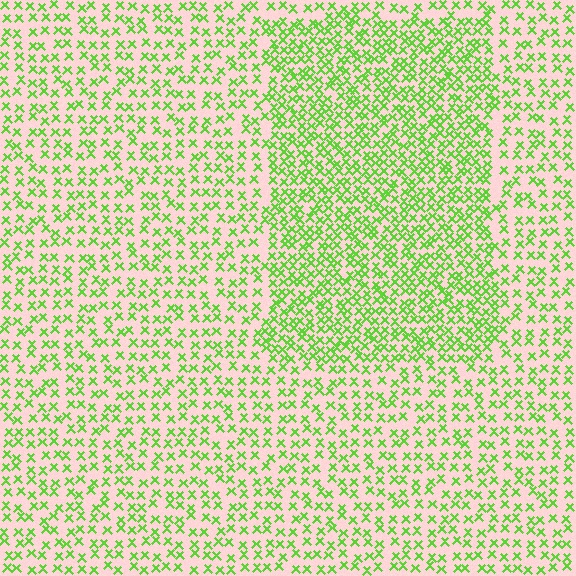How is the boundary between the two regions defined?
The boundary is defined by a change in element density (approximately 1.8x ratio). All elements are the same color, size, and shape.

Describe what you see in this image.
The image contains small lime elements arranged at two different densities. A rectangle-shaped region is visible where the elements are more densely packed than the surrounding area.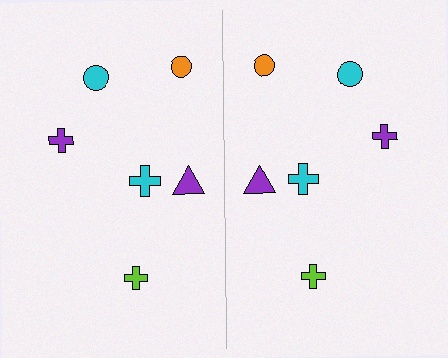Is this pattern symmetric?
Yes, this pattern has bilateral (reflection) symmetry.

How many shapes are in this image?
There are 12 shapes in this image.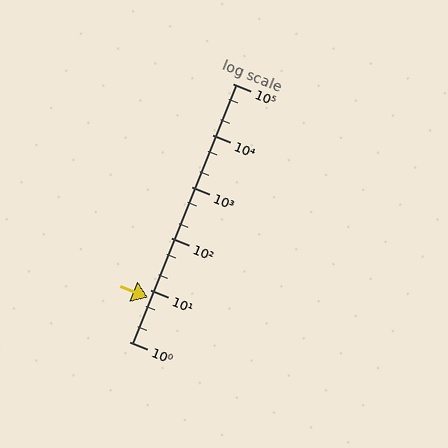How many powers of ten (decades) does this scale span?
The scale spans 5 decades, from 1 to 100000.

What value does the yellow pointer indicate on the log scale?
The pointer indicates approximately 7.1.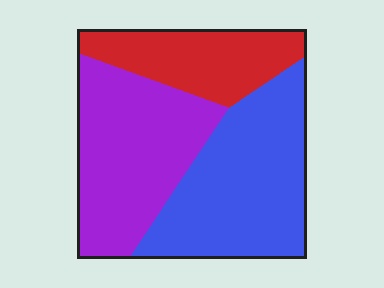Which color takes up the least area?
Red, at roughly 20%.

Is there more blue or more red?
Blue.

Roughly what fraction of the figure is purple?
Purple takes up about three eighths (3/8) of the figure.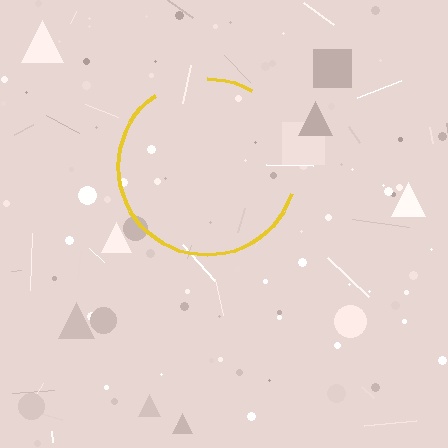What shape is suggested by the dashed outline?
The dashed outline suggests a circle.